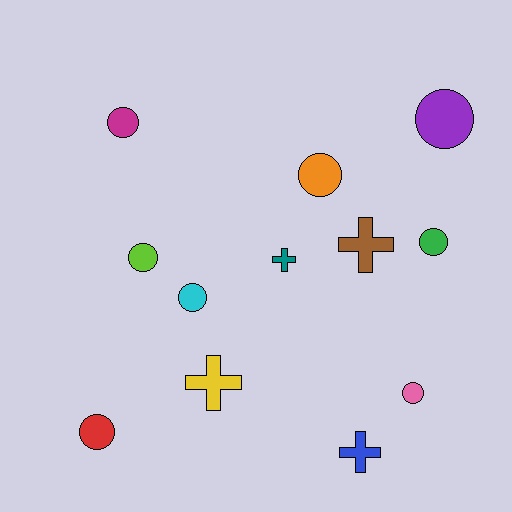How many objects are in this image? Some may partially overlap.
There are 12 objects.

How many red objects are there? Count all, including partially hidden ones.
There is 1 red object.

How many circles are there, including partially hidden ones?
There are 8 circles.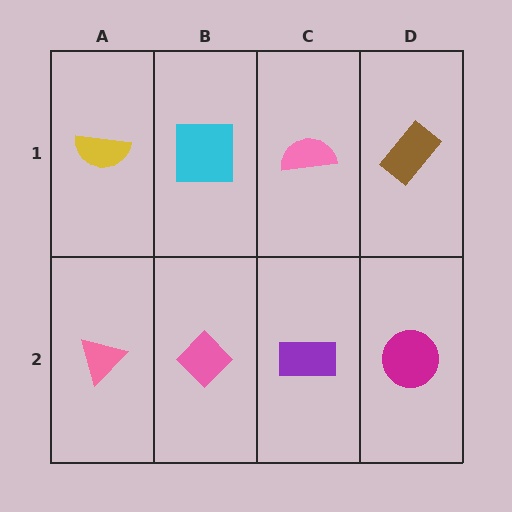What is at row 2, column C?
A purple rectangle.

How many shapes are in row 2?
4 shapes.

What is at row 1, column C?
A pink semicircle.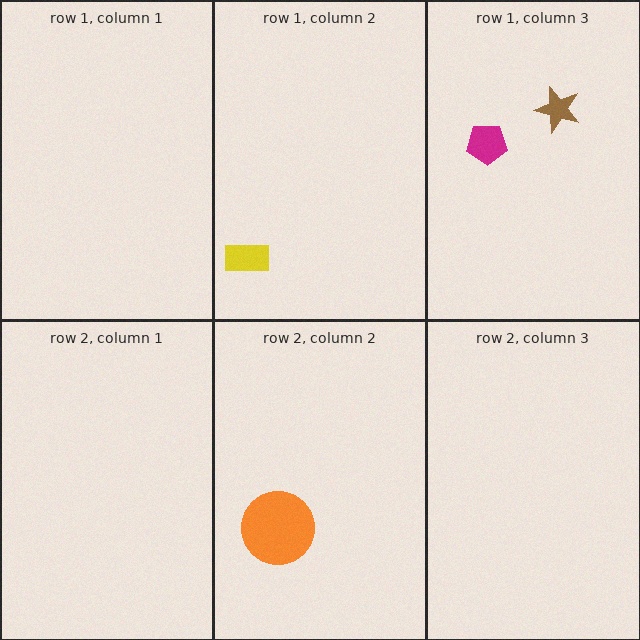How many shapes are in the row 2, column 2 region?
1.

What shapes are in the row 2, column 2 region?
The orange circle.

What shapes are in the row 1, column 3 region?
The magenta pentagon, the brown star.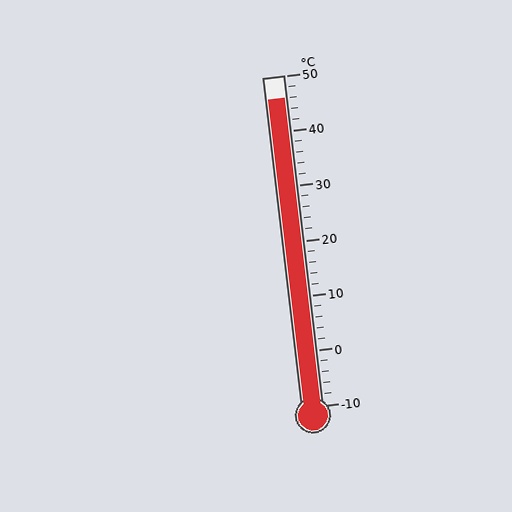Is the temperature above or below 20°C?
The temperature is above 20°C.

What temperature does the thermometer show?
The thermometer shows approximately 46°C.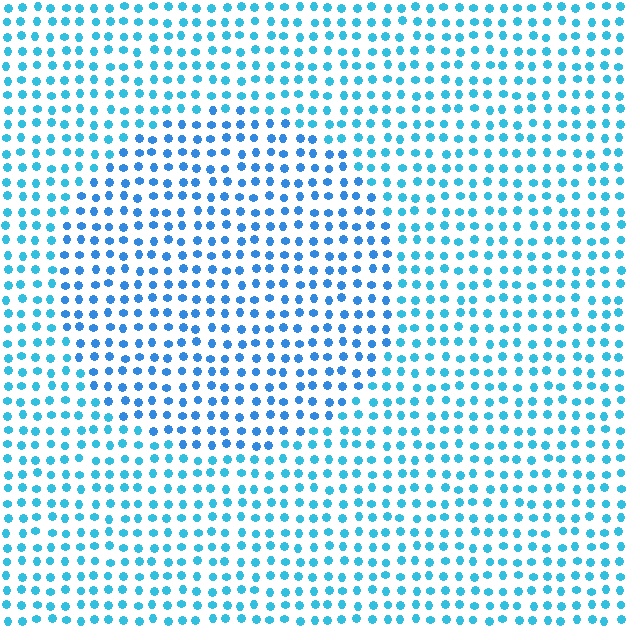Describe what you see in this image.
The image is filled with small cyan elements in a uniform arrangement. A circle-shaped region is visible where the elements are tinted to a slightly different hue, forming a subtle color boundary.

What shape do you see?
I see a circle.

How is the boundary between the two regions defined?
The boundary is defined purely by a slight shift in hue (about 19 degrees). Spacing, size, and orientation are identical on both sides.